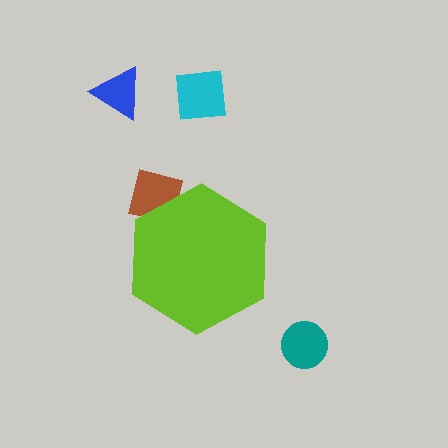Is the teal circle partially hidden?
No, the teal circle is fully visible.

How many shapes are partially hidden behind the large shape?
1 shape is partially hidden.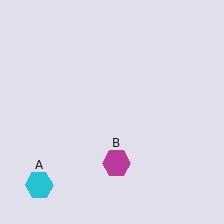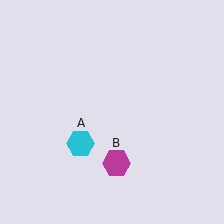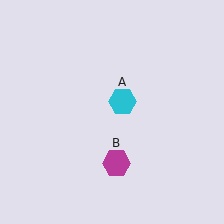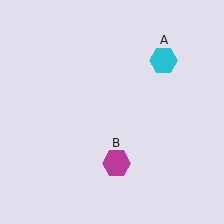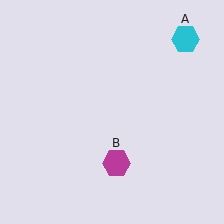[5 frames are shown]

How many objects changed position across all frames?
1 object changed position: cyan hexagon (object A).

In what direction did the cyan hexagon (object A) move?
The cyan hexagon (object A) moved up and to the right.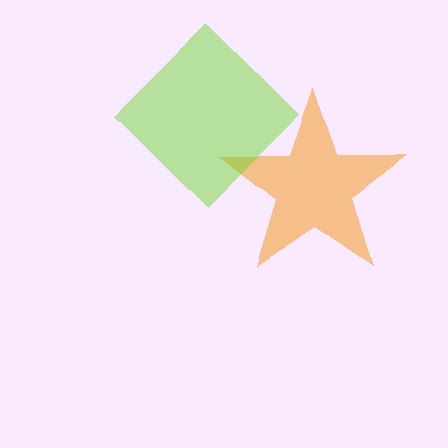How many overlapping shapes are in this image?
There are 2 overlapping shapes in the image.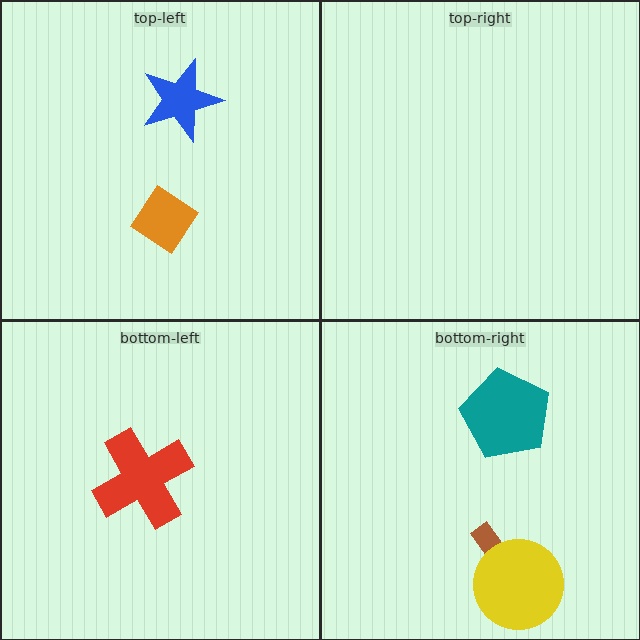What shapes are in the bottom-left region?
The red cross.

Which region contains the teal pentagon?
The bottom-right region.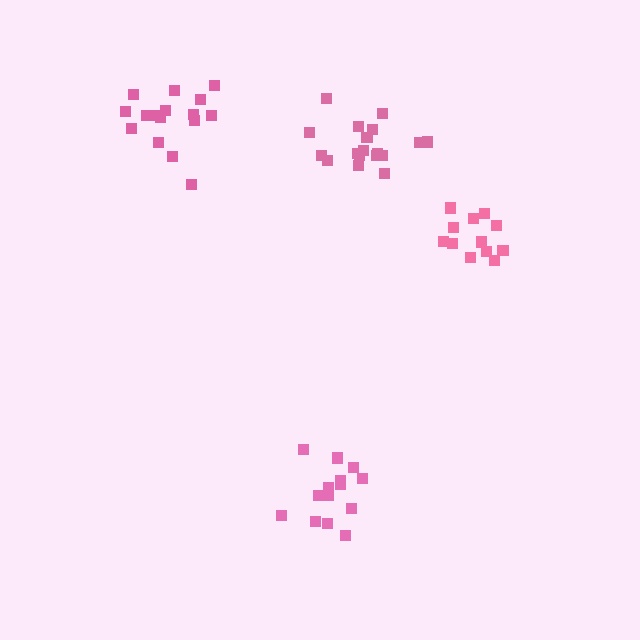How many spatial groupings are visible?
There are 4 spatial groupings.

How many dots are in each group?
Group 1: 18 dots, Group 2: 12 dots, Group 3: 14 dots, Group 4: 16 dots (60 total).